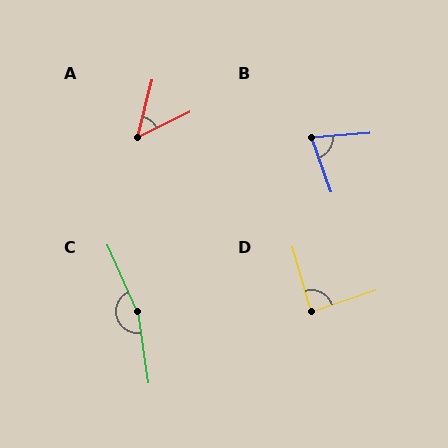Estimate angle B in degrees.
Approximately 75 degrees.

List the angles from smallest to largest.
A (50°), B (75°), D (88°), C (165°).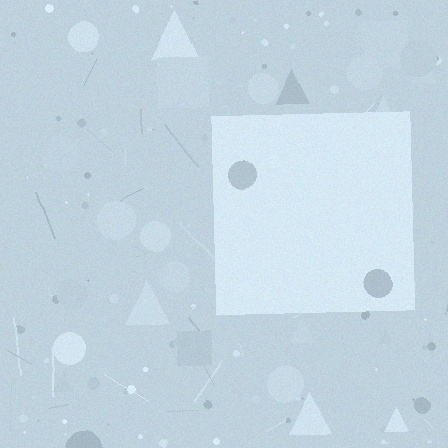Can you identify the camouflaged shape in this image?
The camouflaged shape is a square.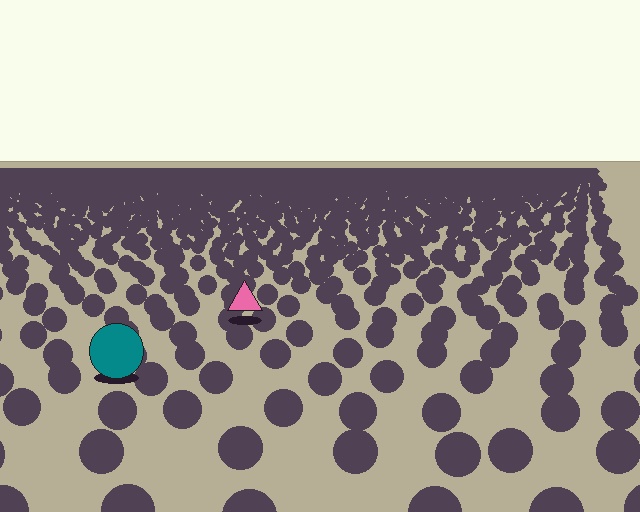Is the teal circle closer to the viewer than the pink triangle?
Yes. The teal circle is closer — you can tell from the texture gradient: the ground texture is coarser near it.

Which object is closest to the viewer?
The teal circle is closest. The texture marks near it are larger and more spread out.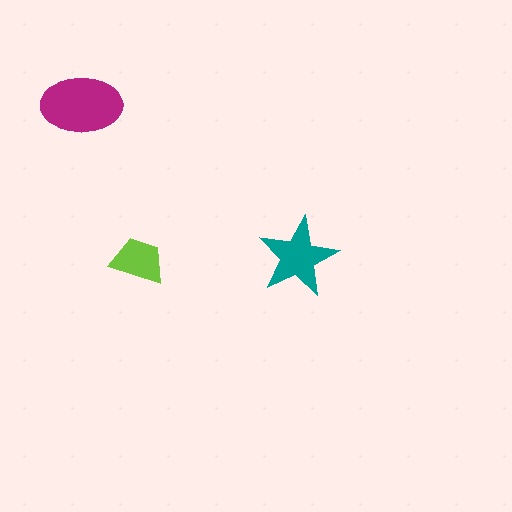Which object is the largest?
The magenta ellipse.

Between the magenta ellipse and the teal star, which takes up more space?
The magenta ellipse.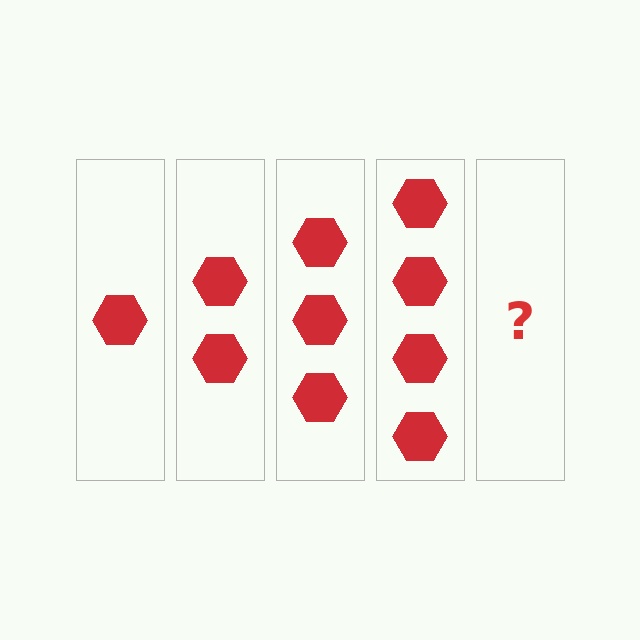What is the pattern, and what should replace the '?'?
The pattern is that each step adds one more hexagon. The '?' should be 5 hexagons.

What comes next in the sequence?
The next element should be 5 hexagons.